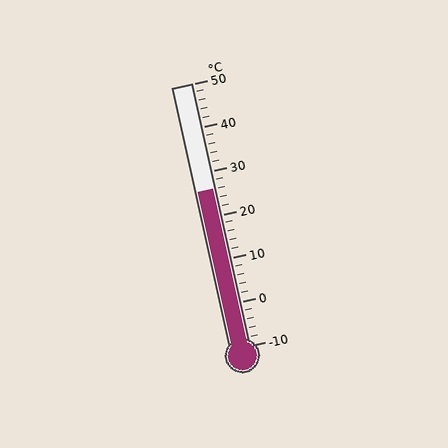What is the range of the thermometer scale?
The thermometer scale ranges from -10°C to 50°C.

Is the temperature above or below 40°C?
The temperature is below 40°C.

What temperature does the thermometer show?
The thermometer shows approximately 26°C.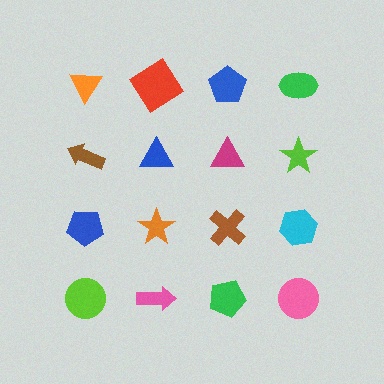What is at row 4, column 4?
A pink circle.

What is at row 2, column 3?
A magenta triangle.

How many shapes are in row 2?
4 shapes.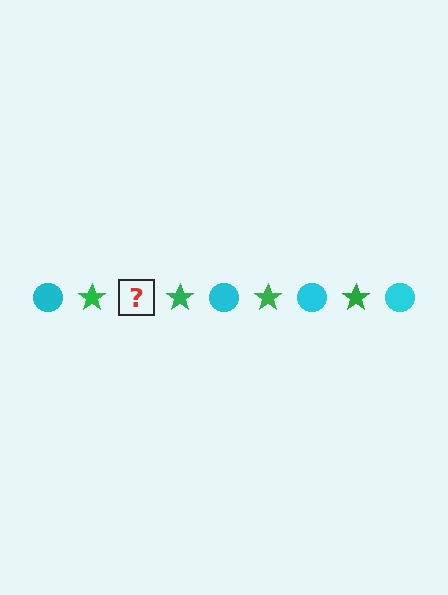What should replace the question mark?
The question mark should be replaced with a cyan circle.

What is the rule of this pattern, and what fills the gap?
The rule is that the pattern alternates between cyan circle and green star. The gap should be filled with a cyan circle.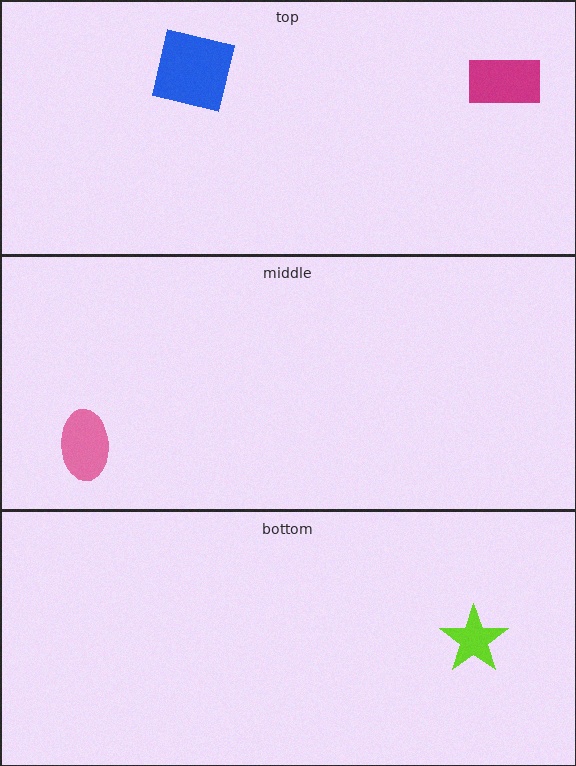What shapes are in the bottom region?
The lime star.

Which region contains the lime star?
The bottom region.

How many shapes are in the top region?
2.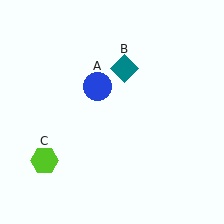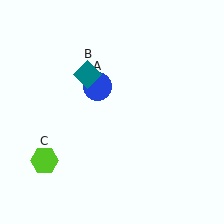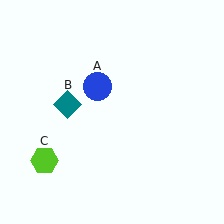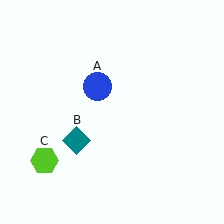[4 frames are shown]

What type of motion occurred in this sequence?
The teal diamond (object B) rotated counterclockwise around the center of the scene.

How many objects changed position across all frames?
1 object changed position: teal diamond (object B).